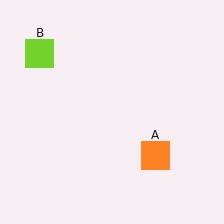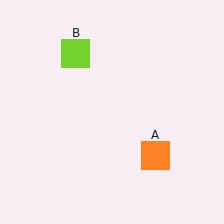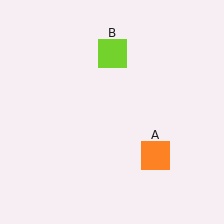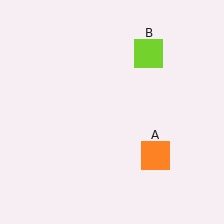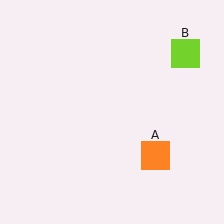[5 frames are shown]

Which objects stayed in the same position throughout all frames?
Orange square (object A) remained stationary.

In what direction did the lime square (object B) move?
The lime square (object B) moved right.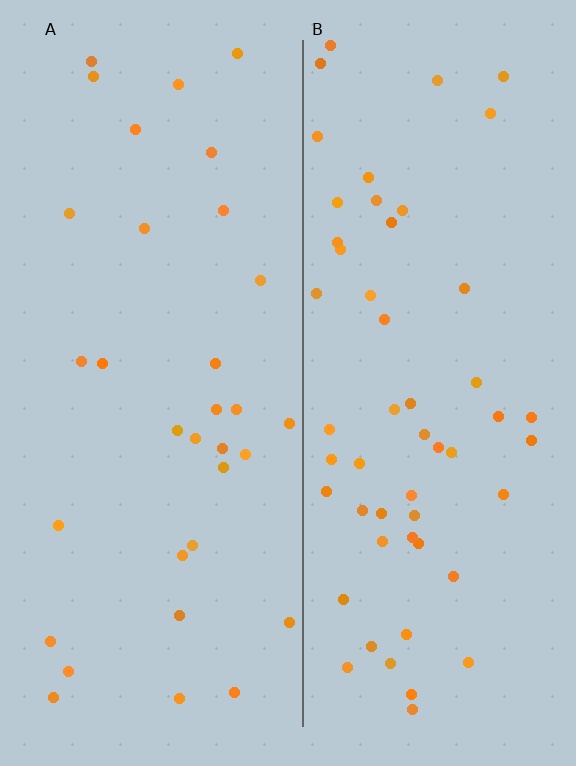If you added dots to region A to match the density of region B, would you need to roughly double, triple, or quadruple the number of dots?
Approximately double.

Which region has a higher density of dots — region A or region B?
B (the right).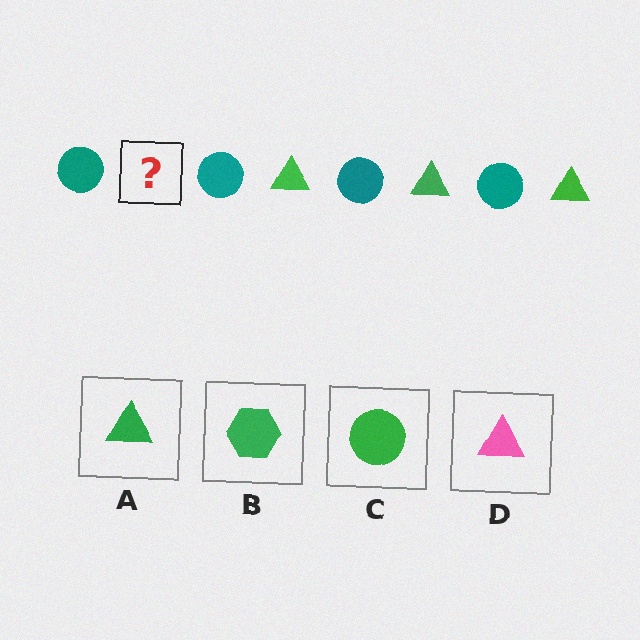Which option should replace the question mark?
Option A.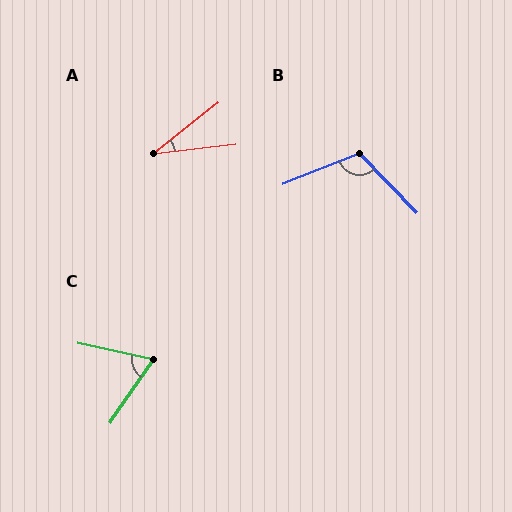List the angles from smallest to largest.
A (32°), C (68°), B (113°).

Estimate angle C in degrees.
Approximately 68 degrees.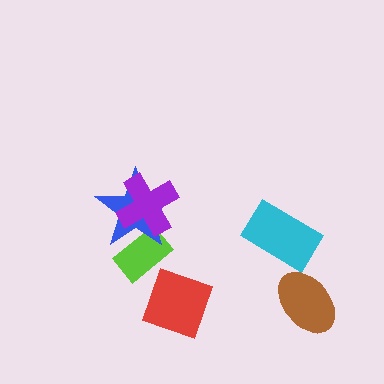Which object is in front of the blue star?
The purple cross is in front of the blue star.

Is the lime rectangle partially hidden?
Yes, it is partially covered by another shape.